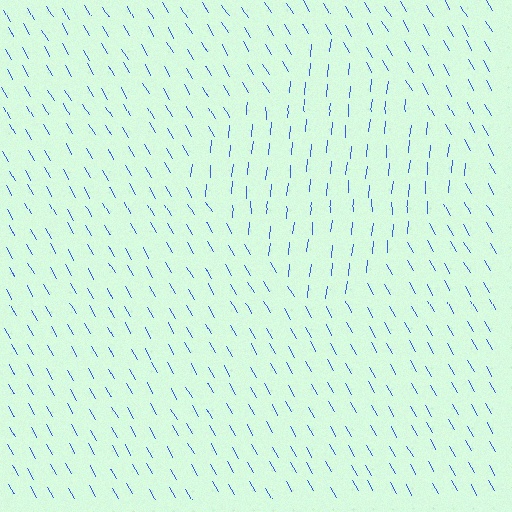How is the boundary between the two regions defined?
The boundary is defined purely by a change in line orientation (approximately 35 degrees difference). All lines are the same color and thickness.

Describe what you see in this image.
The image is filled with small blue line segments. A diamond region in the image has lines oriented differently from the surrounding lines, creating a visible texture boundary.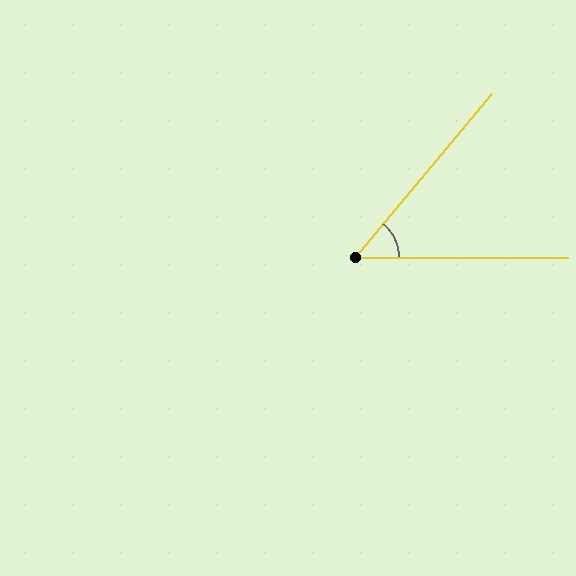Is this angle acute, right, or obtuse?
It is acute.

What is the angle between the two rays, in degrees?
Approximately 50 degrees.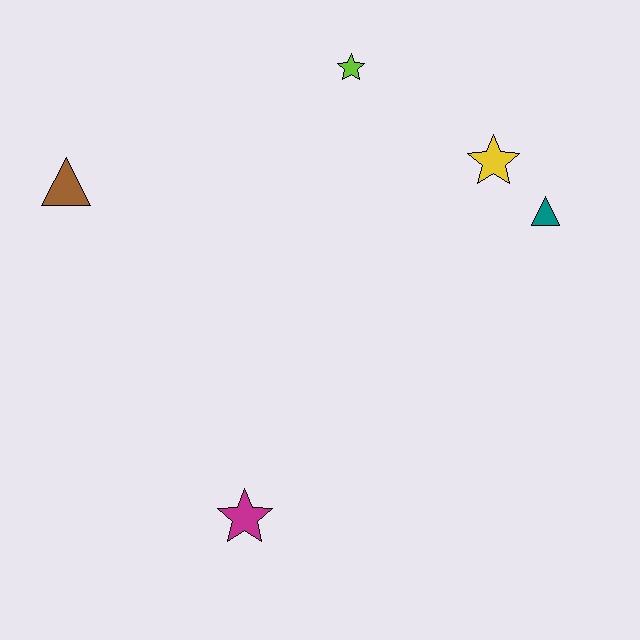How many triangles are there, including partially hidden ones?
There are 2 triangles.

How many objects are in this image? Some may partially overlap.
There are 5 objects.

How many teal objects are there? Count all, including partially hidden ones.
There is 1 teal object.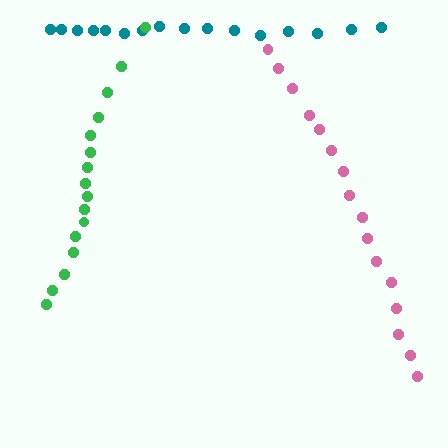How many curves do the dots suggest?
There are 3 distinct paths.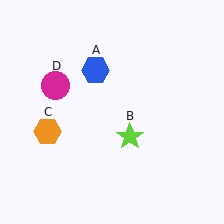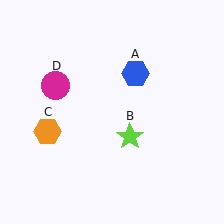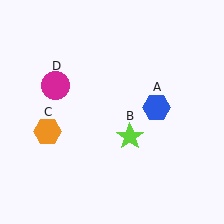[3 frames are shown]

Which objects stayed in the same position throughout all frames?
Lime star (object B) and orange hexagon (object C) and magenta circle (object D) remained stationary.